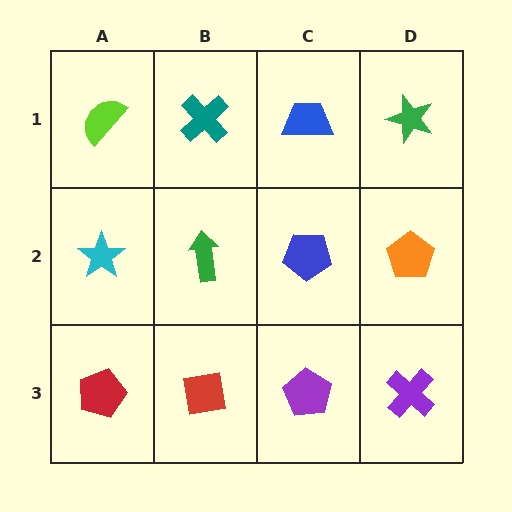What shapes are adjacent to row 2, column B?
A teal cross (row 1, column B), a red square (row 3, column B), a cyan star (row 2, column A), a blue pentagon (row 2, column C).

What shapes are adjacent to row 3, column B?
A green arrow (row 2, column B), a red pentagon (row 3, column A), a purple pentagon (row 3, column C).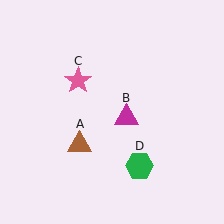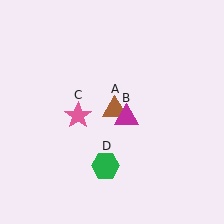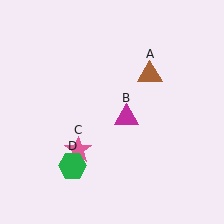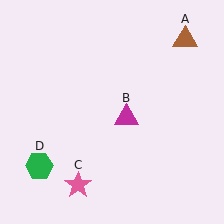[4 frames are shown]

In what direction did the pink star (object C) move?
The pink star (object C) moved down.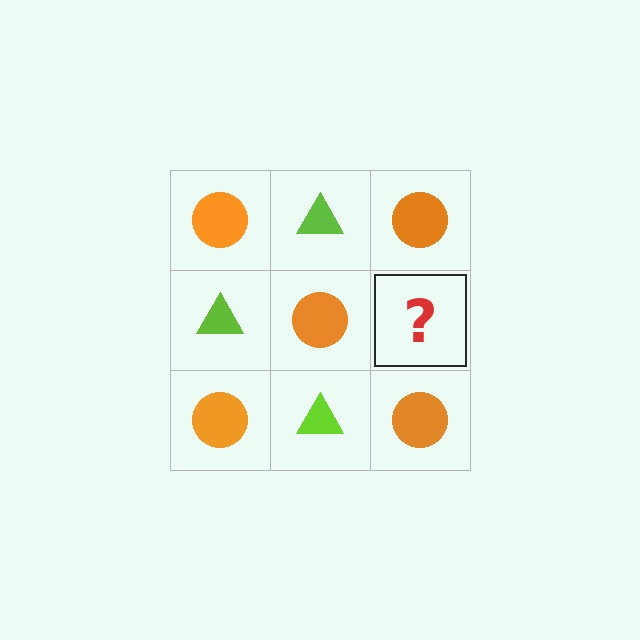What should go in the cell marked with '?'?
The missing cell should contain a lime triangle.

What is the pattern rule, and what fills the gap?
The rule is that it alternates orange circle and lime triangle in a checkerboard pattern. The gap should be filled with a lime triangle.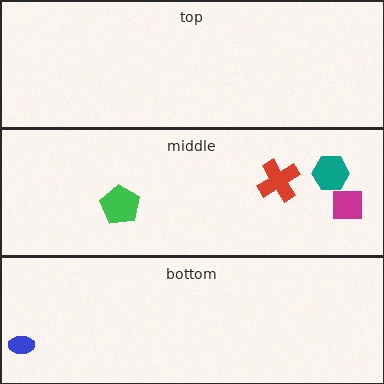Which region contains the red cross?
The middle region.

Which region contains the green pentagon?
The middle region.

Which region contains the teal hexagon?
The middle region.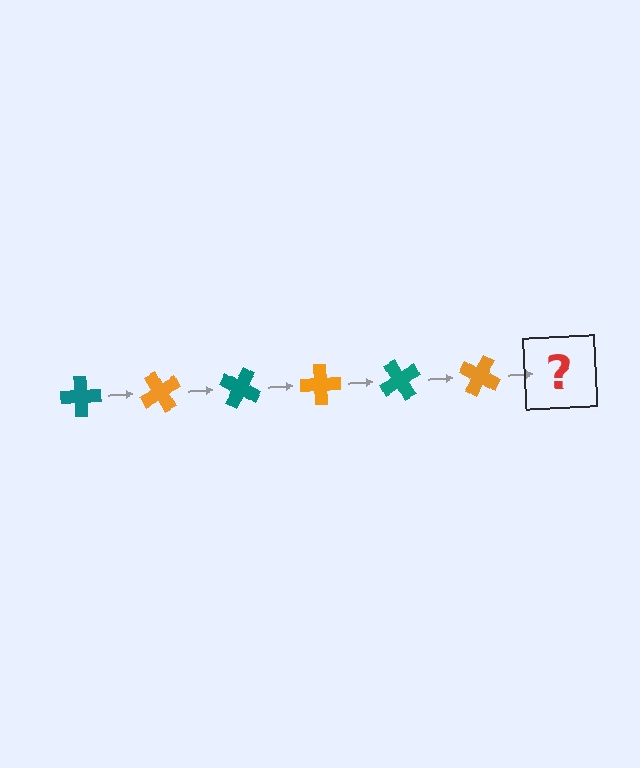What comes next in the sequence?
The next element should be a teal cross, rotated 360 degrees from the start.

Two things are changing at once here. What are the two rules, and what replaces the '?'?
The two rules are that it rotates 60 degrees each step and the color cycles through teal and orange. The '?' should be a teal cross, rotated 360 degrees from the start.